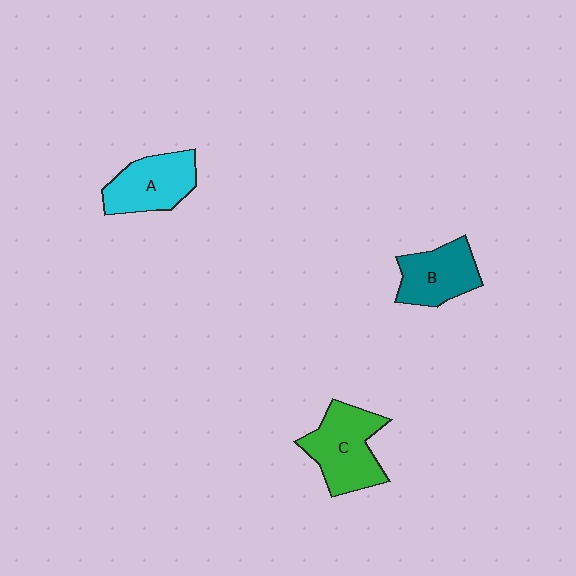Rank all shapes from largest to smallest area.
From largest to smallest: C (green), A (cyan), B (teal).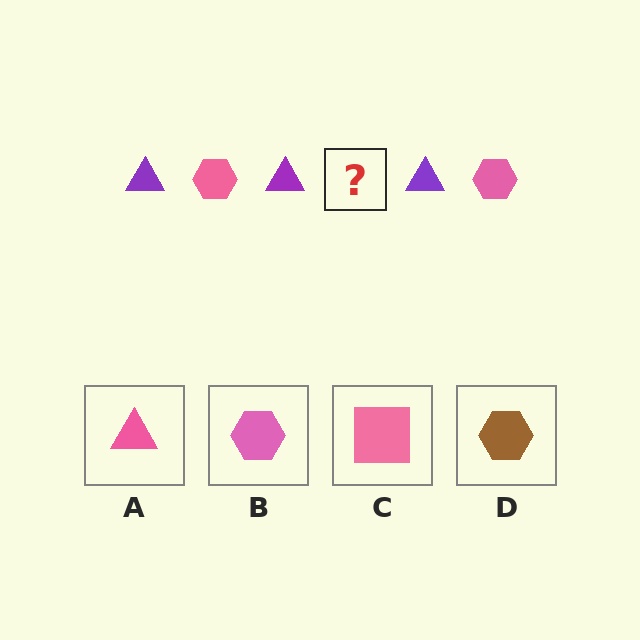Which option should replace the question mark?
Option B.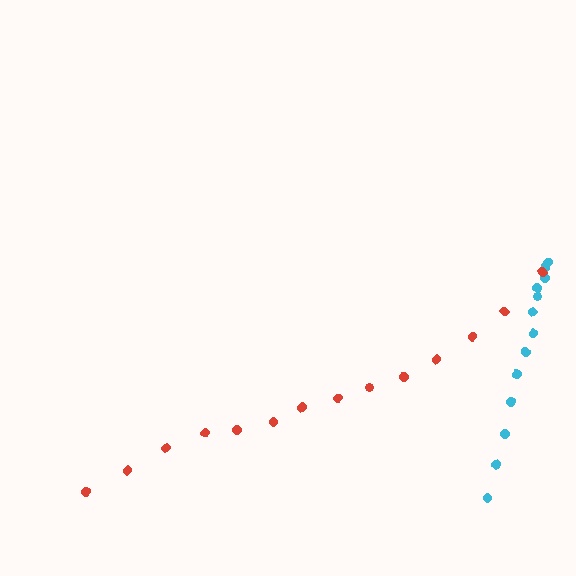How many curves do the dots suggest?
There are 2 distinct paths.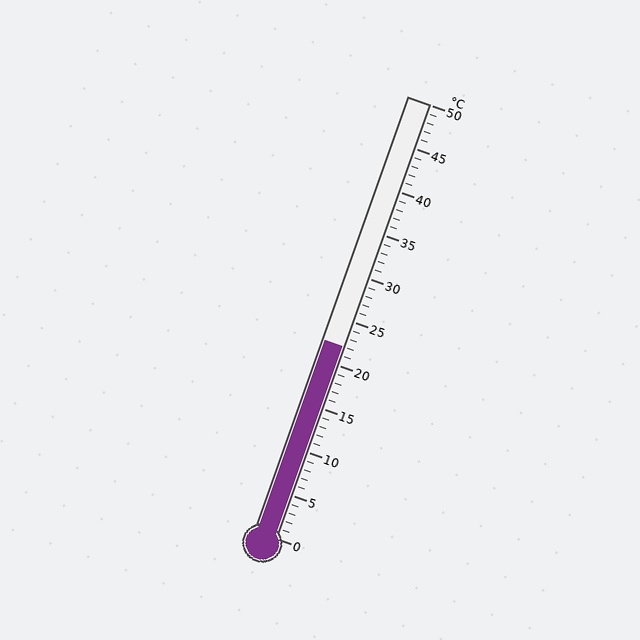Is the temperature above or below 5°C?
The temperature is above 5°C.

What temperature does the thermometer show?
The thermometer shows approximately 22°C.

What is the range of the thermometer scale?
The thermometer scale ranges from 0°C to 50°C.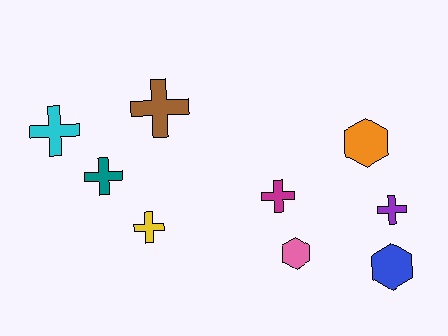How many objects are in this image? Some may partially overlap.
There are 9 objects.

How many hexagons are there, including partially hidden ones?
There are 3 hexagons.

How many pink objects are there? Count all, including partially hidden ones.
There is 1 pink object.